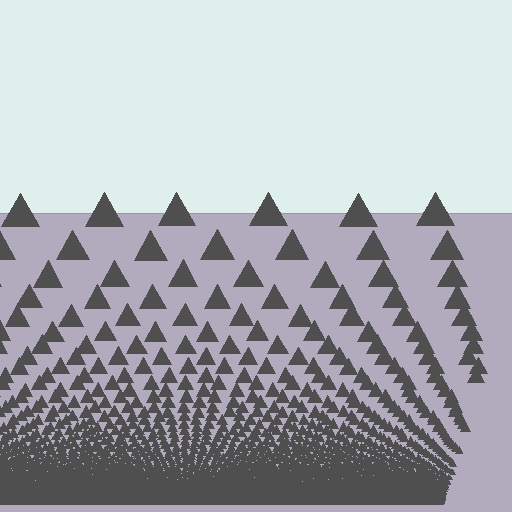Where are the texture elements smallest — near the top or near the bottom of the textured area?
Near the bottom.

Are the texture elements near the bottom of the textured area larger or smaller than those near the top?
Smaller. The gradient is inverted — elements near the bottom are smaller and denser.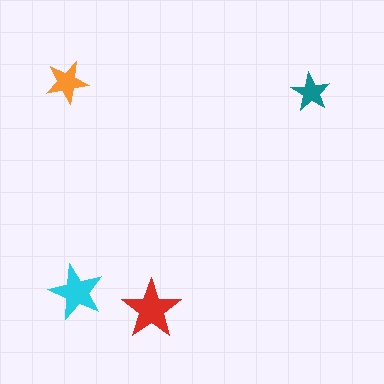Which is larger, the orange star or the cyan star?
The cyan one.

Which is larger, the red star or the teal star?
The red one.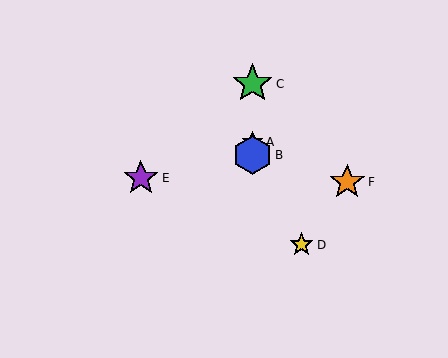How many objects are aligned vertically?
3 objects (A, B, C) are aligned vertically.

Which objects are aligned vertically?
Objects A, B, C are aligned vertically.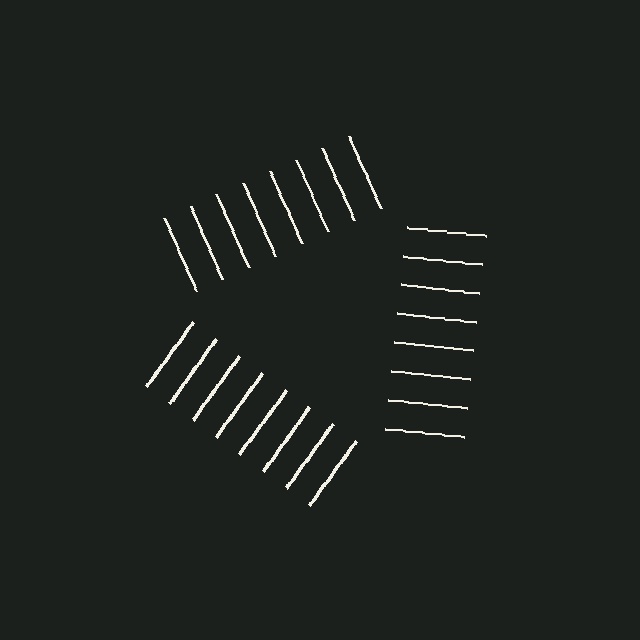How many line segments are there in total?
24 — 8 along each of the 3 edges.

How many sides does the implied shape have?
3 sides — the line-ends trace a triangle.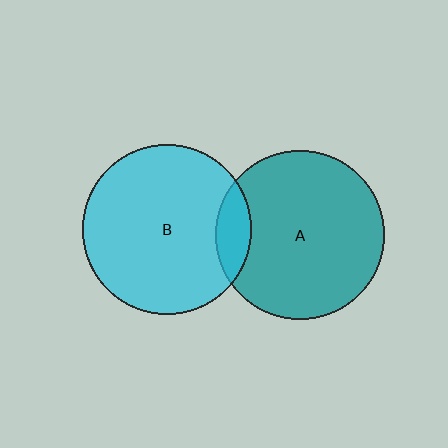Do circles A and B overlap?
Yes.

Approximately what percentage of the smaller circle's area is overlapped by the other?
Approximately 10%.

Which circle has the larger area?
Circle B (cyan).